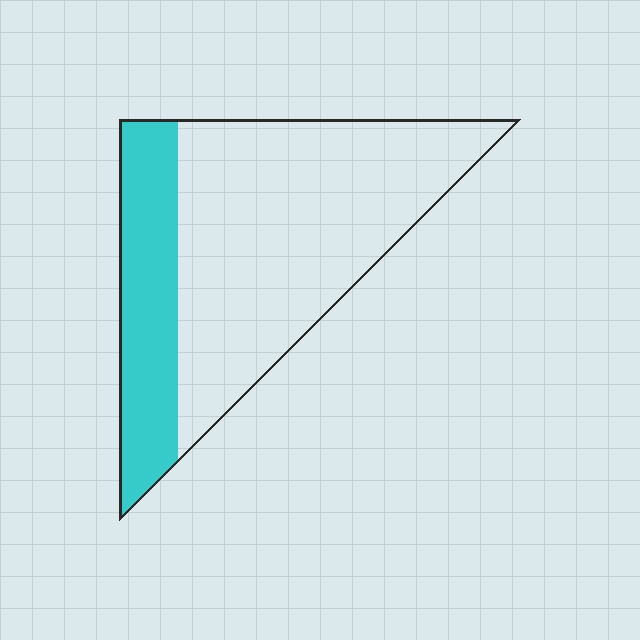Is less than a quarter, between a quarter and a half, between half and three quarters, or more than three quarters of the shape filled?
Between a quarter and a half.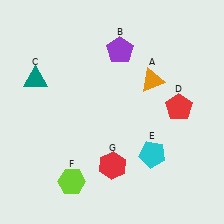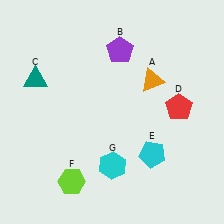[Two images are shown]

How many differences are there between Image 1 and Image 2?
There is 1 difference between the two images.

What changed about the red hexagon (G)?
In Image 1, G is red. In Image 2, it changed to cyan.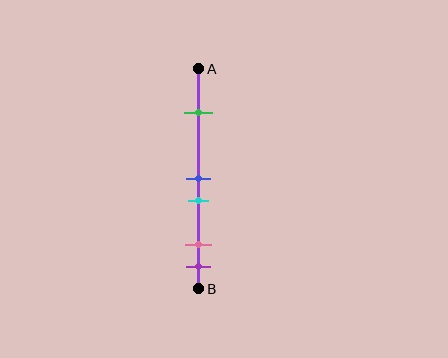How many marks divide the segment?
There are 5 marks dividing the segment.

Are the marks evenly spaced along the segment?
No, the marks are not evenly spaced.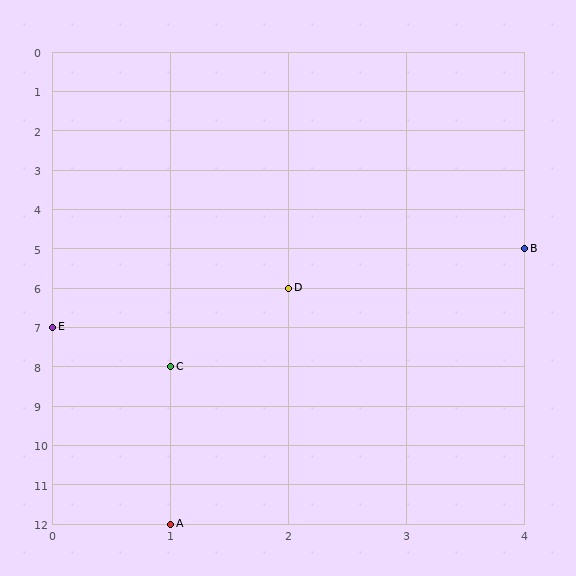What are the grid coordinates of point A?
Point A is at grid coordinates (1, 12).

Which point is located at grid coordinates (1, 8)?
Point C is at (1, 8).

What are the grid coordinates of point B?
Point B is at grid coordinates (4, 5).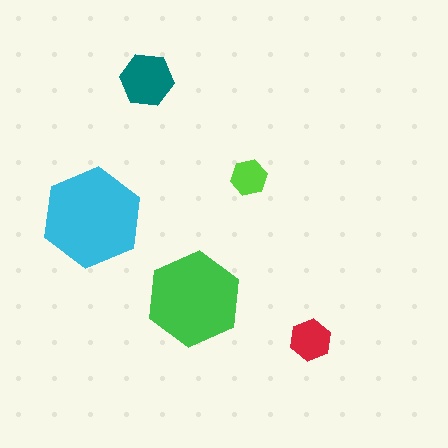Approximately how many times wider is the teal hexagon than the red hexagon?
About 1.5 times wider.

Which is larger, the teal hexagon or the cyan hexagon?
The cyan one.